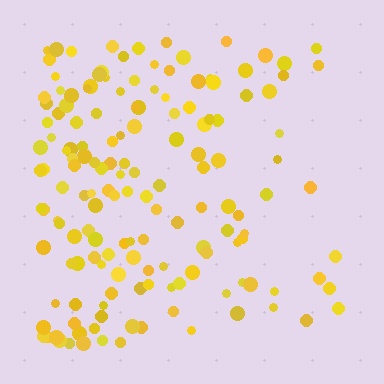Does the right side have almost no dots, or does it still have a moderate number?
Still a moderate number, just noticeably fewer than the left.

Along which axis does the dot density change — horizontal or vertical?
Horizontal.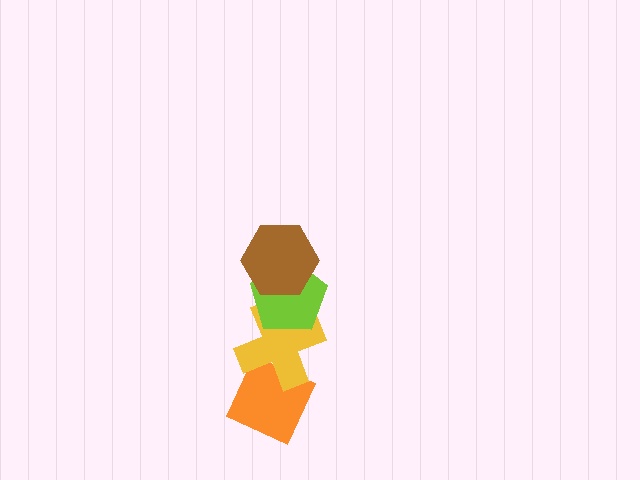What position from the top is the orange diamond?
The orange diamond is 4th from the top.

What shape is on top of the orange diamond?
The yellow cross is on top of the orange diamond.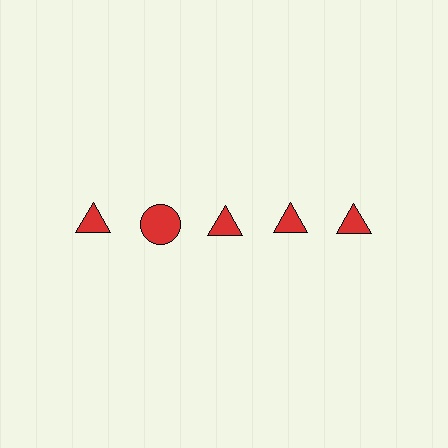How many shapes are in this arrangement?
There are 5 shapes arranged in a grid pattern.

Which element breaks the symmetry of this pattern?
The red circle in the top row, second from left column breaks the symmetry. All other shapes are red triangles.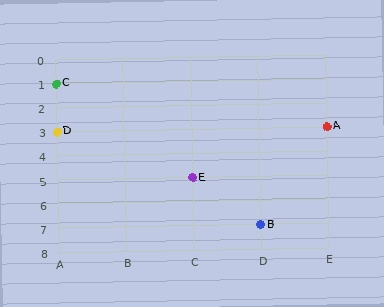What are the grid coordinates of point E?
Point E is at grid coordinates (C, 5).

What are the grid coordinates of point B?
Point B is at grid coordinates (D, 7).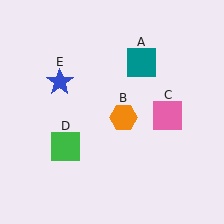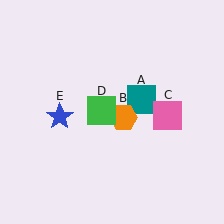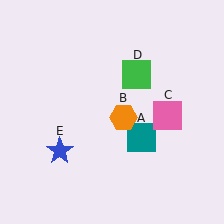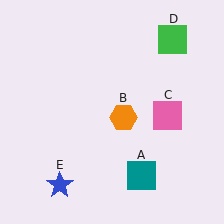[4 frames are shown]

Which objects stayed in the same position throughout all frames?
Orange hexagon (object B) and pink square (object C) remained stationary.